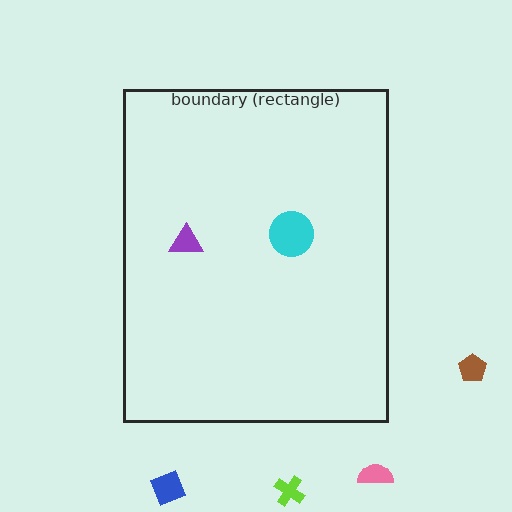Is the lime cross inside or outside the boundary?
Outside.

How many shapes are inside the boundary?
2 inside, 4 outside.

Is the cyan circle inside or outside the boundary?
Inside.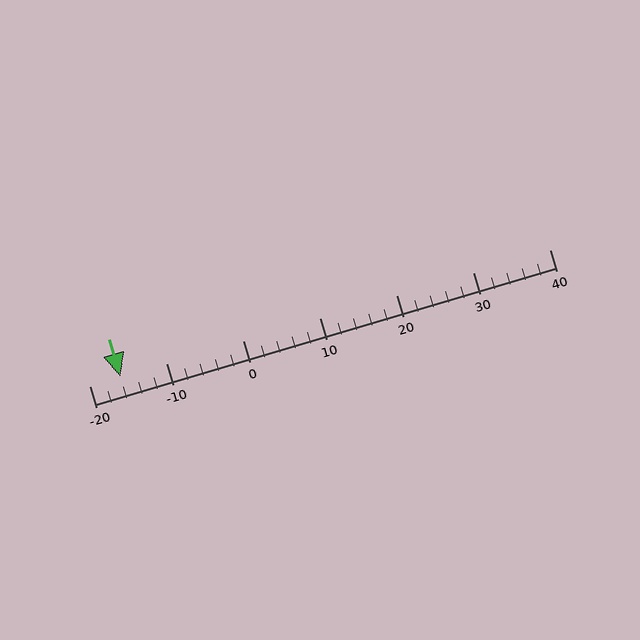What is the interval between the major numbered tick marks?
The major tick marks are spaced 10 units apart.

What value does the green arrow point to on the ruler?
The green arrow points to approximately -16.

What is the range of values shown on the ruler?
The ruler shows values from -20 to 40.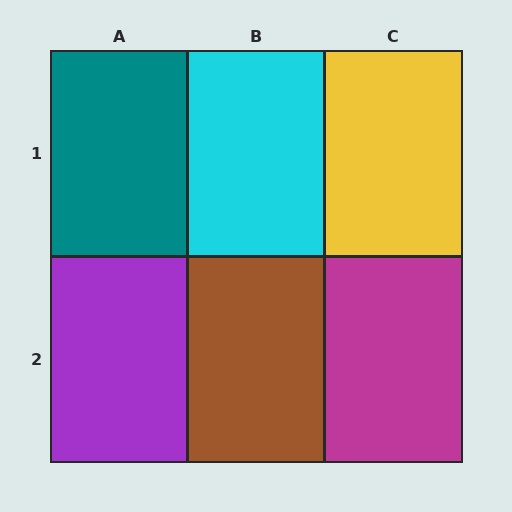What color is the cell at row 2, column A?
Purple.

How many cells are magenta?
1 cell is magenta.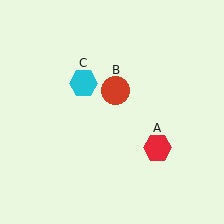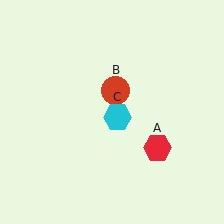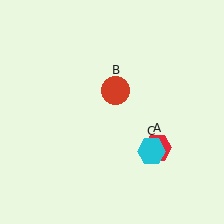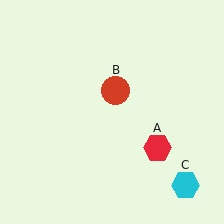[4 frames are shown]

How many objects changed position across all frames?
1 object changed position: cyan hexagon (object C).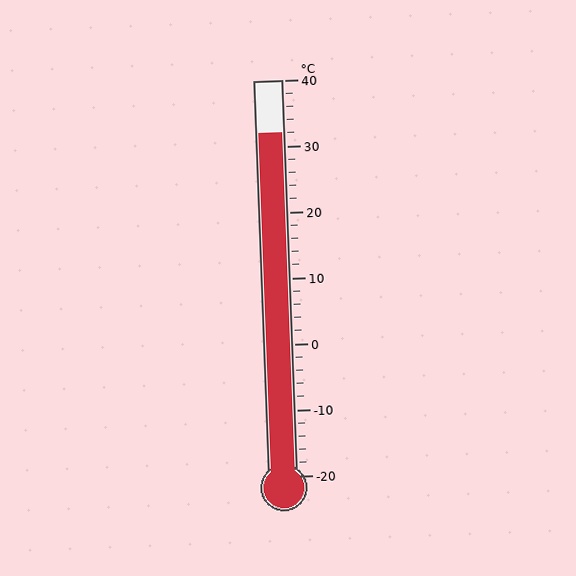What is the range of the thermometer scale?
The thermometer scale ranges from -20°C to 40°C.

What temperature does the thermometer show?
The thermometer shows approximately 32°C.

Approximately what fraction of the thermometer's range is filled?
The thermometer is filled to approximately 85% of its range.